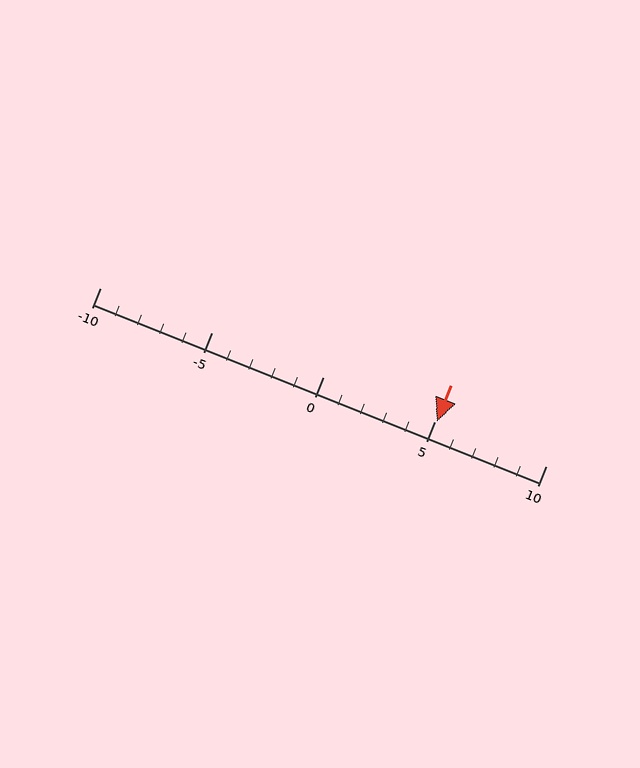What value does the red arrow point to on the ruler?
The red arrow points to approximately 5.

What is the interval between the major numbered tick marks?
The major tick marks are spaced 5 units apart.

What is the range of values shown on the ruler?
The ruler shows values from -10 to 10.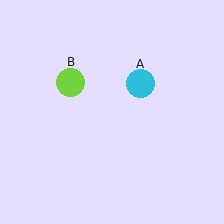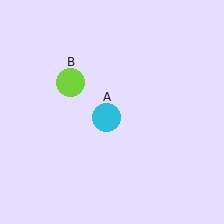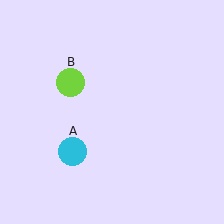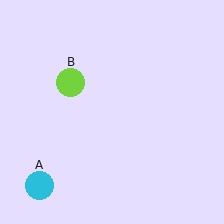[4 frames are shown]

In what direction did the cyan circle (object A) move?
The cyan circle (object A) moved down and to the left.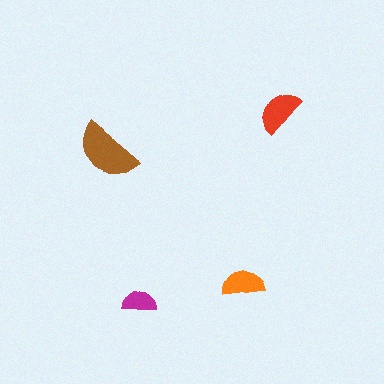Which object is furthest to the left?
The brown semicircle is leftmost.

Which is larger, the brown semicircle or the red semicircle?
The brown one.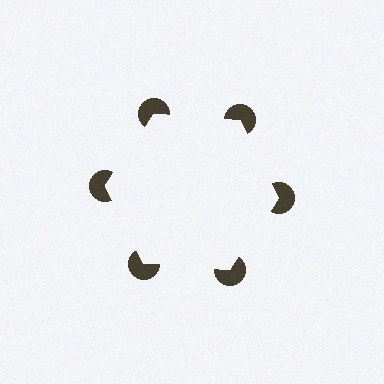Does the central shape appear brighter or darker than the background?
It typically appears slightly brighter than the background, even though no actual brightness change is drawn.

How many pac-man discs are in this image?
There are 6 — one at each vertex of the illusory hexagon.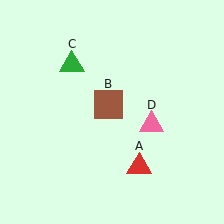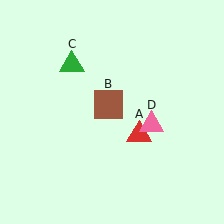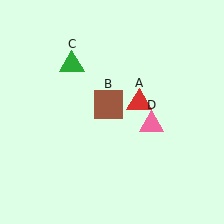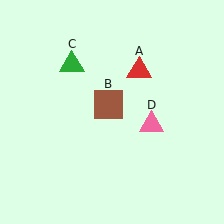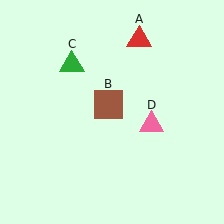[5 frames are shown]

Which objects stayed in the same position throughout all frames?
Brown square (object B) and green triangle (object C) and pink triangle (object D) remained stationary.